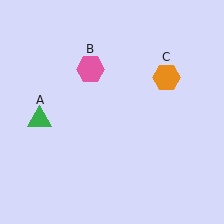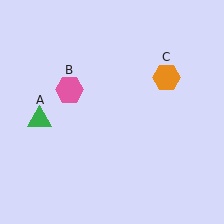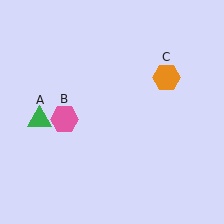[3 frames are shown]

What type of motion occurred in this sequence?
The pink hexagon (object B) rotated counterclockwise around the center of the scene.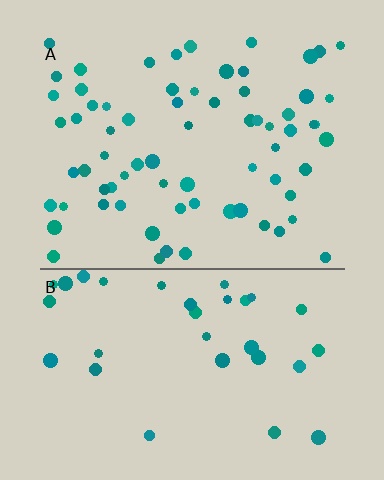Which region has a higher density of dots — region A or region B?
A (the top).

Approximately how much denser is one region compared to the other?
Approximately 2.1× — region A over region B.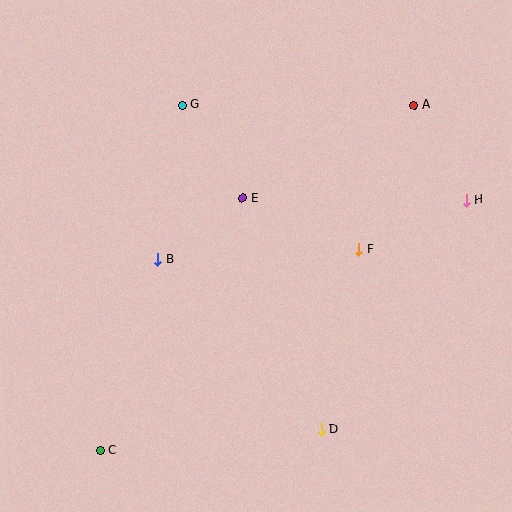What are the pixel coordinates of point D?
Point D is at (321, 429).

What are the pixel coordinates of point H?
Point H is at (466, 200).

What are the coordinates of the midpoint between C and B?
The midpoint between C and B is at (129, 355).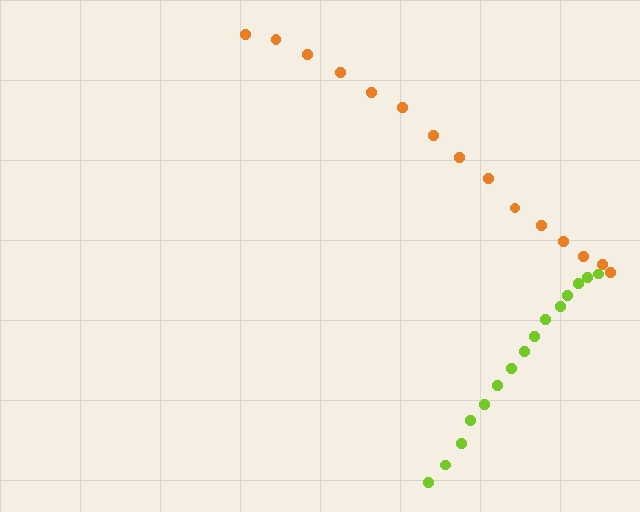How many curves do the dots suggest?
There are 2 distinct paths.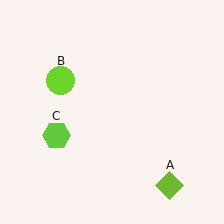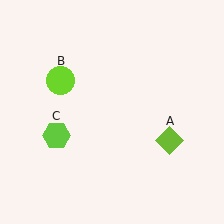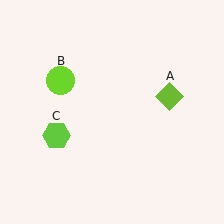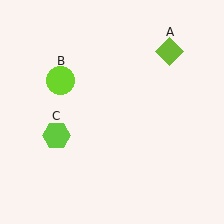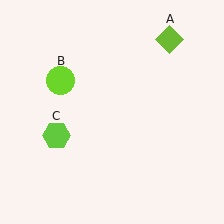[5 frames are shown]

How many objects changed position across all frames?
1 object changed position: lime diamond (object A).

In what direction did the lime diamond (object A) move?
The lime diamond (object A) moved up.